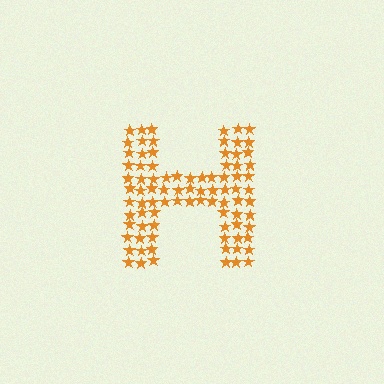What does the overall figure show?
The overall figure shows the letter H.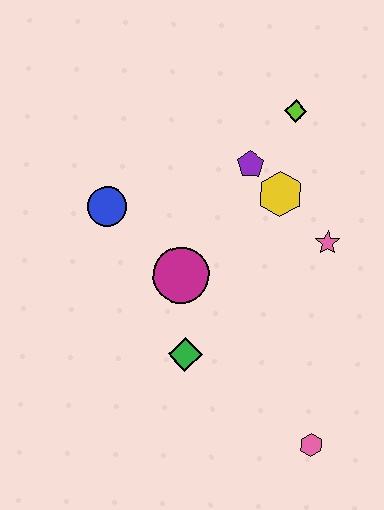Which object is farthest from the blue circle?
The pink hexagon is farthest from the blue circle.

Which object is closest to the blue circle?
The magenta circle is closest to the blue circle.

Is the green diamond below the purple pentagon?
Yes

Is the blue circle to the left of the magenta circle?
Yes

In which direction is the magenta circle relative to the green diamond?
The magenta circle is above the green diamond.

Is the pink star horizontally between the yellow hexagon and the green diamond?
No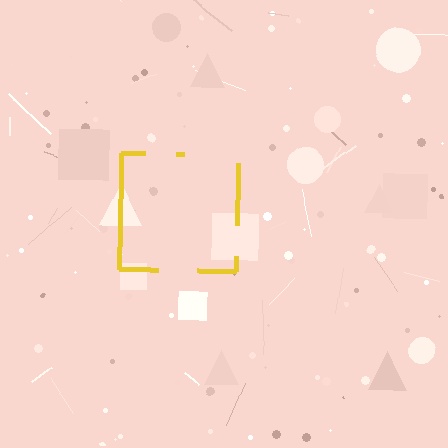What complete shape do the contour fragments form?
The contour fragments form a square.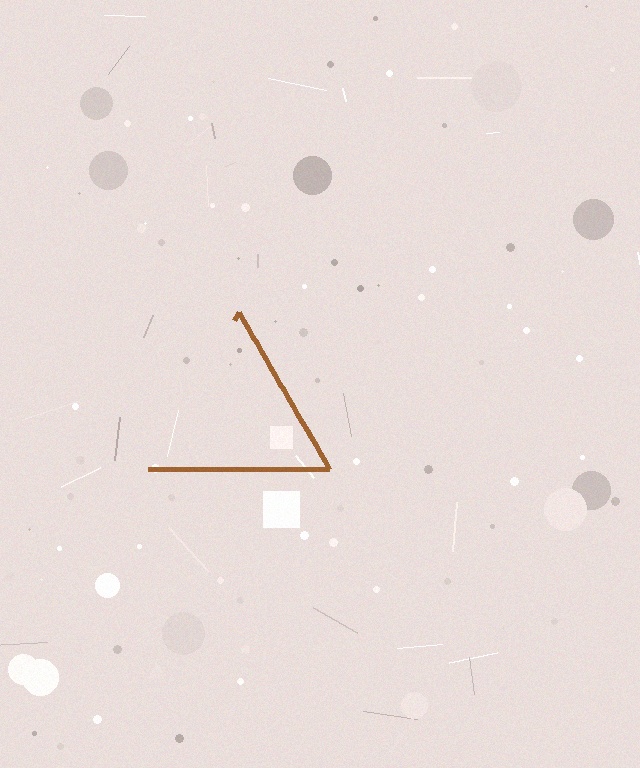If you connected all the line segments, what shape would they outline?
They would outline a triangle.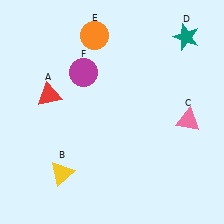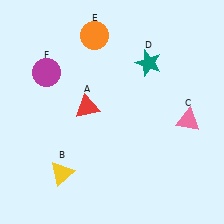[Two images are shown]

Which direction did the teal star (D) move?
The teal star (D) moved left.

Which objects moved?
The objects that moved are: the red triangle (A), the teal star (D), the magenta circle (F).